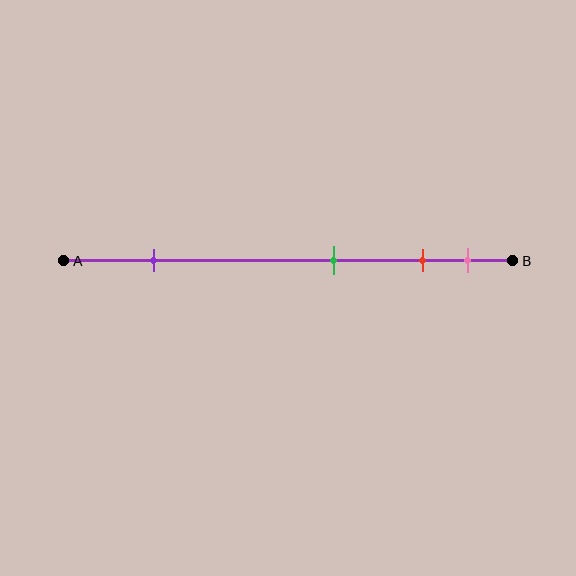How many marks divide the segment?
There are 4 marks dividing the segment.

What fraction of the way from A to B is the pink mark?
The pink mark is approximately 90% (0.9) of the way from A to B.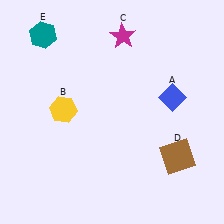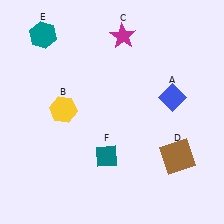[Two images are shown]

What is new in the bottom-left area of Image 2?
A teal diamond (F) was added in the bottom-left area of Image 2.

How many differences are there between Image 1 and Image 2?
There is 1 difference between the two images.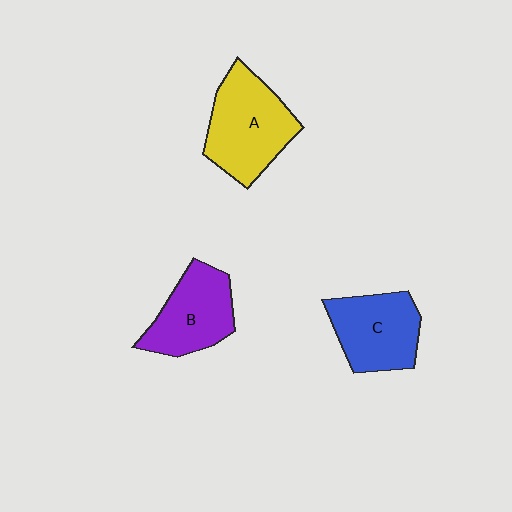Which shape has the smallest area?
Shape B (purple).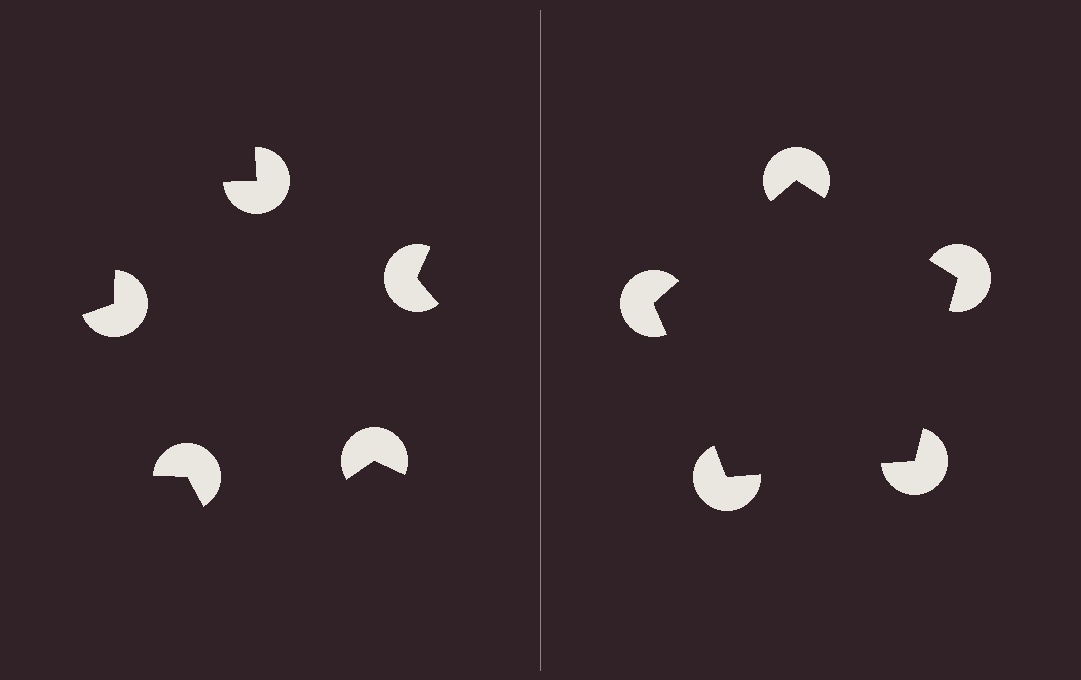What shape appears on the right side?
An illusory pentagon.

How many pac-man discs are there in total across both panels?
10 — 5 on each side.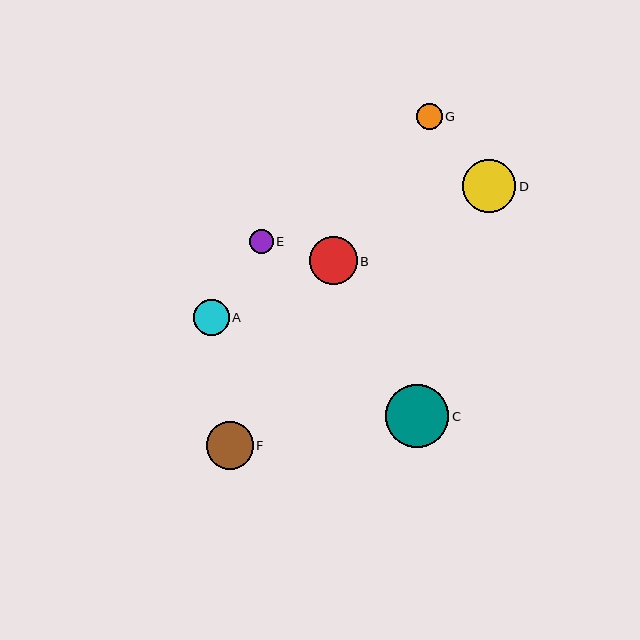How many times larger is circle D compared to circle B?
Circle D is approximately 1.1 times the size of circle B.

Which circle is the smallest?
Circle E is the smallest with a size of approximately 24 pixels.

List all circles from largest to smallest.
From largest to smallest: C, D, B, F, A, G, E.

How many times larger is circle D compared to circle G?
Circle D is approximately 2.1 times the size of circle G.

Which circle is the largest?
Circle C is the largest with a size of approximately 63 pixels.